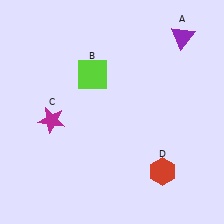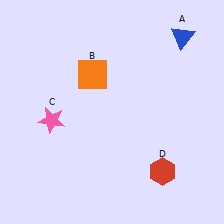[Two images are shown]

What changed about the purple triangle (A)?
In Image 1, A is purple. In Image 2, it changed to blue.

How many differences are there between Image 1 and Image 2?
There are 3 differences between the two images.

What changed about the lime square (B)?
In Image 1, B is lime. In Image 2, it changed to orange.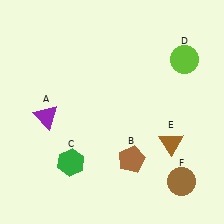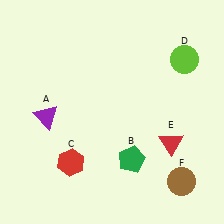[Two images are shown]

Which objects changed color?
B changed from brown to green. C changed from green to red. E changed from brown to red.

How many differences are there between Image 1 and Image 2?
There are 3 differences between the two images.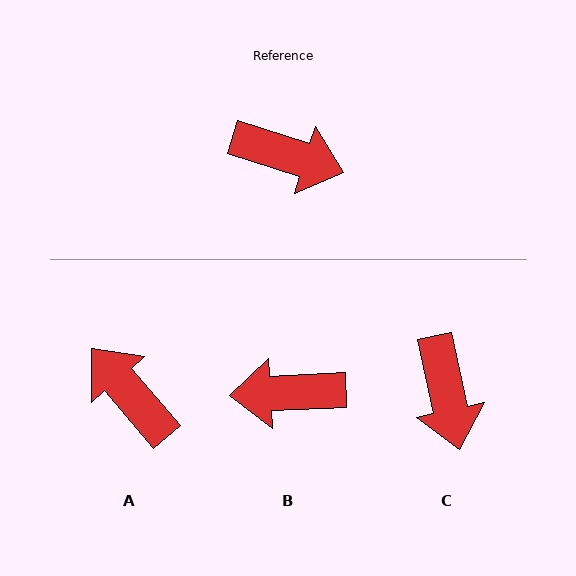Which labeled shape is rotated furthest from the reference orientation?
B, about 160 degrees away.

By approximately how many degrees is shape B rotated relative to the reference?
Approximately 160 degrees clockwise.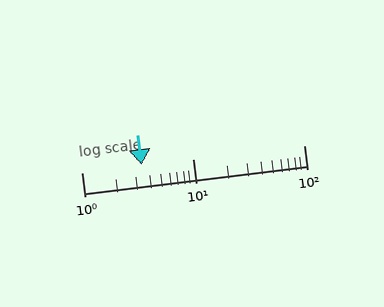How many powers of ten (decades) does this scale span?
The scale spans 2 decades, from 1 to 100.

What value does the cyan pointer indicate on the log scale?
The pointer indicates approximately 3.5.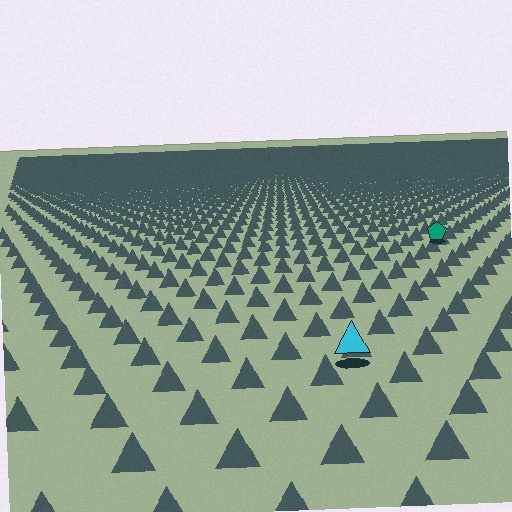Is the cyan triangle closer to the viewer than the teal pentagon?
Yes. The cyan triangle is closer — you can tell from the texture gradient: the ground texture is coarser near it.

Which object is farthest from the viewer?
The teal pentagon is farthest from the viewer. It appears smaller and the ground texture around it is denser.